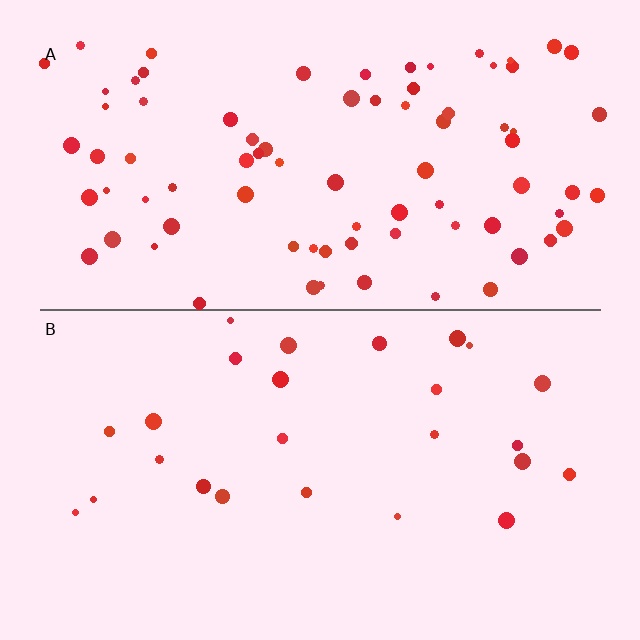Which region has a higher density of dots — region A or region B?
A (the top).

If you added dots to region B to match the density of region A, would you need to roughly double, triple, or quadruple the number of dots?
Approximately triple.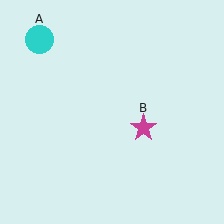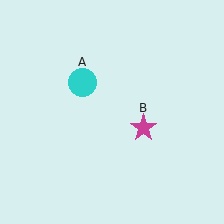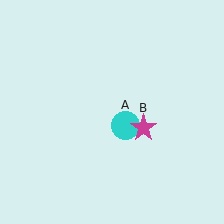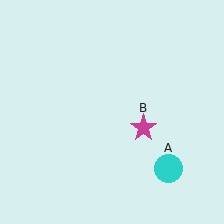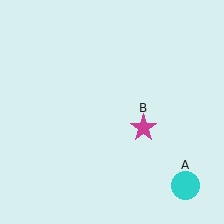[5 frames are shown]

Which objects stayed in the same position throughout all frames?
Magenta star (object B) remained stationary.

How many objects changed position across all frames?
1 object changed position: cyan circle (object A).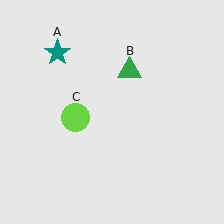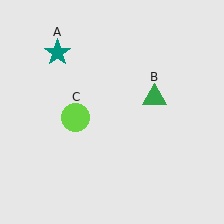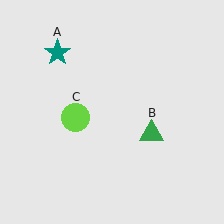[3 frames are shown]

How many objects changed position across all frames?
1 object changed position: green triangle (object B).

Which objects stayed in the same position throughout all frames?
Teal star (object A) and lime circle (object C) remained stationary.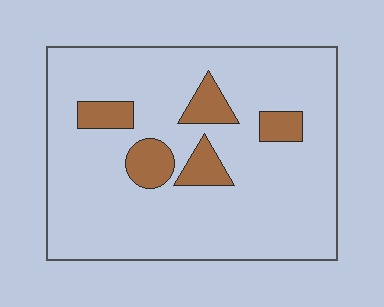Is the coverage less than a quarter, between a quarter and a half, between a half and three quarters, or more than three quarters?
Less than a quarter.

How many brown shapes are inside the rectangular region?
5.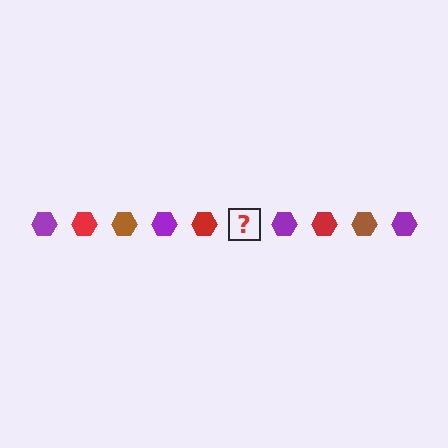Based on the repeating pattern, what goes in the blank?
The blank should be a brown hexagon.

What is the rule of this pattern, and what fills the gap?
The rule is that the pattern cycles through purple, red, brown hexagons. The gap should be filled with a brown hexagon.